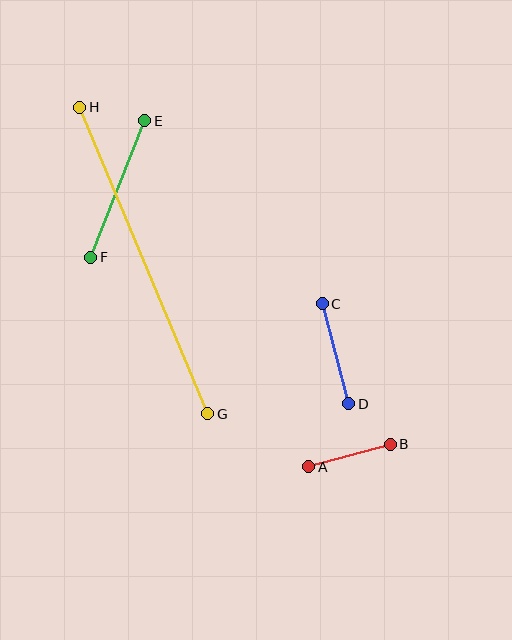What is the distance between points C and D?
The distance is approximately 103 pixels.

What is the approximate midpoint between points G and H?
The midpoint is at approximately (144, 260) pixels.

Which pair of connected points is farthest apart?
Points G and H are farthest apart.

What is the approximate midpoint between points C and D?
The midpoint is at approximately (336, 354) pixels.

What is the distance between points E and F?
The distance is approximately 147 pixels.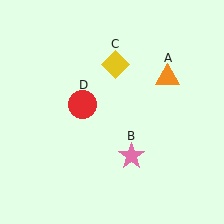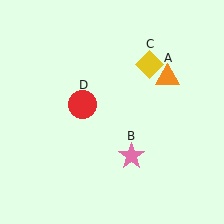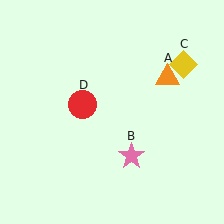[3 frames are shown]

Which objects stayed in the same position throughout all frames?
Orange triangle (object A) and pink star (object B) and red circle (object D) remained stationary.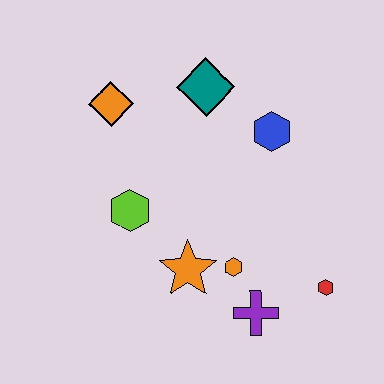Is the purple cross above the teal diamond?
No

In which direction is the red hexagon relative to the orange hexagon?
The red hexagon is to the right of the orange hexagon.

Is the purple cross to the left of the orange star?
No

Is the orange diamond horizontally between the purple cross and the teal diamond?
No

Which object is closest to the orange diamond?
The teal diamond is closest to the orange diamond.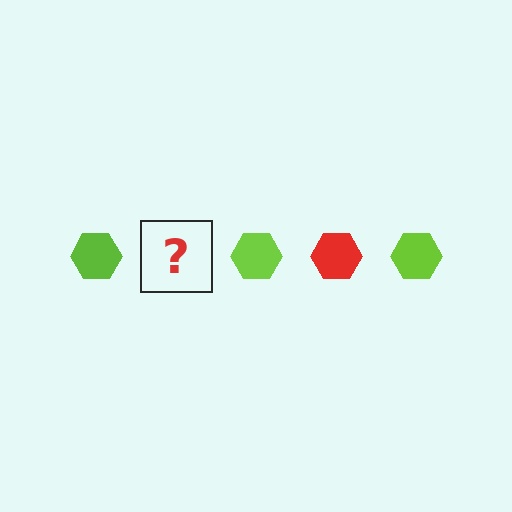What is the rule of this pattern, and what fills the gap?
The rule is that the pattern cycles through lime, red hexagons. The gap should be filled with a red hexagon.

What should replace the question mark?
The question mark should be replaced with a red hexagon.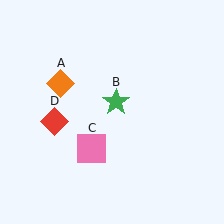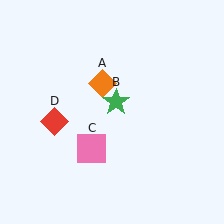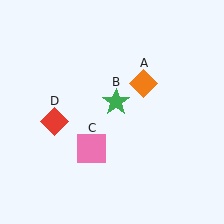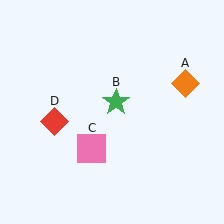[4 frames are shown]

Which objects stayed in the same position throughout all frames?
Green star (object B) and pink square (object C) and red diamond (object D) remained stationary.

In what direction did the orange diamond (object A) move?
The orange diamond (object A) moved right.